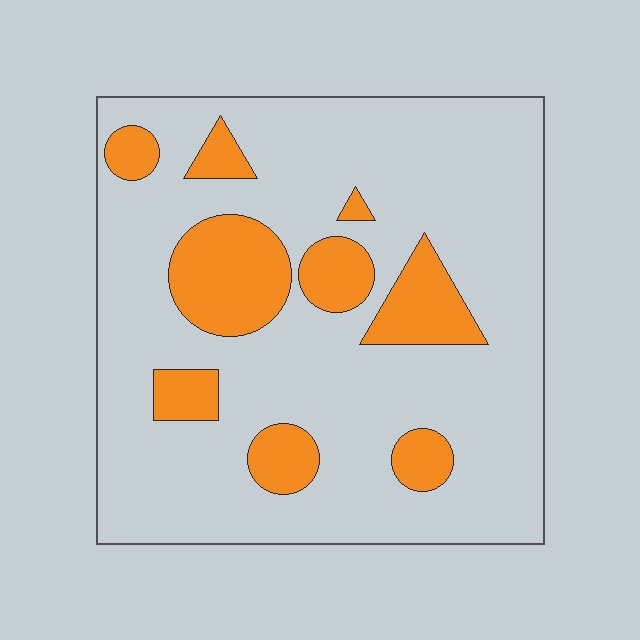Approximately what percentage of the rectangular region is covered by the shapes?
Approximately 20%.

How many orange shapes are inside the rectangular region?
9.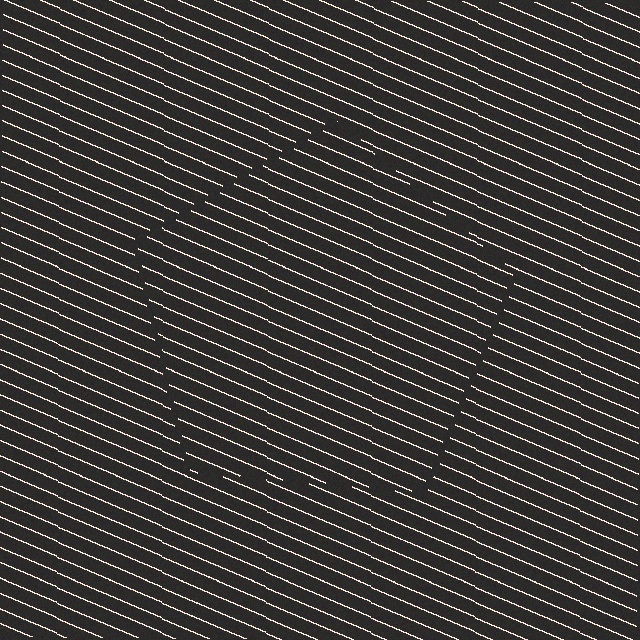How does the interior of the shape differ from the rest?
The interior of the shape contains the same grating, shifted by half a period — the contour is defined by the phase discontinuity where line-ends from the inner and outer gratings abut.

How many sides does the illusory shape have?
5 sides — the line-ends trace a pentagon.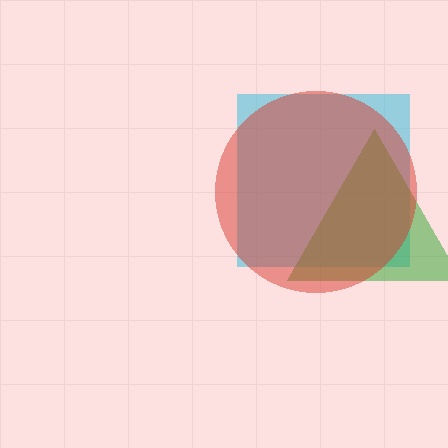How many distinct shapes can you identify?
There are 3 distinct shapes: a cyan square, a green triangle, a red circle.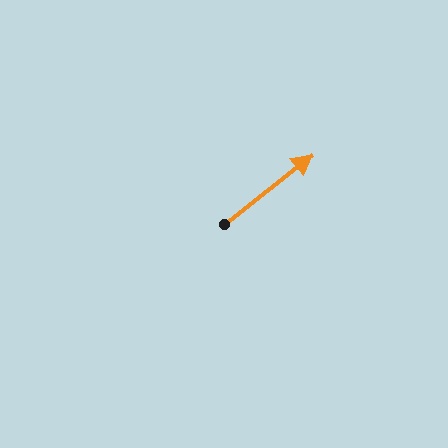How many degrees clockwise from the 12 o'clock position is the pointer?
Approximately 52 degrees.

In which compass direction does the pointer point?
Northeast.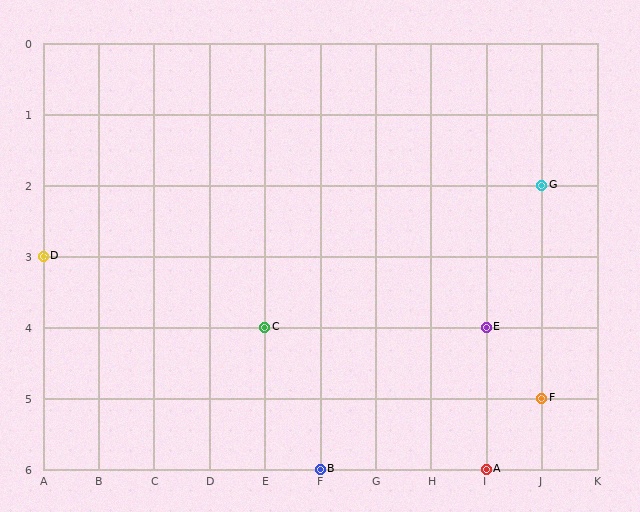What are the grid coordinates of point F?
Point F is at grid coordinates (J, 5).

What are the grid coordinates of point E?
Point E is at grid coordinates (I, 4).